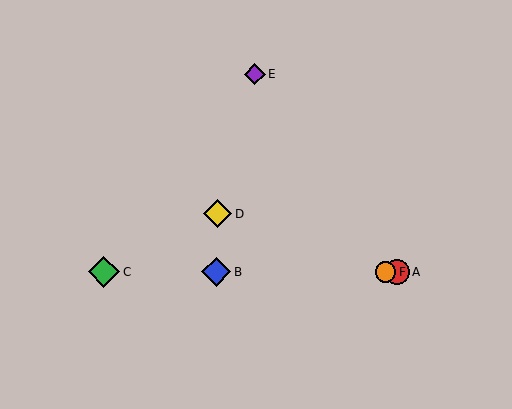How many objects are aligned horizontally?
4 objects (A, B, C, F) are aligned horizontally.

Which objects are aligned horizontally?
Objects A, B, C, F are aligned horizontally.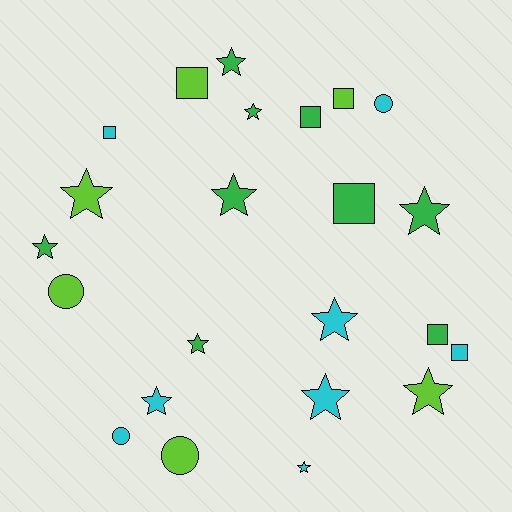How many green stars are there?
There are 6 green stars.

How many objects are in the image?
There are 23 objects.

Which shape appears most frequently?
Star, with 12 objects.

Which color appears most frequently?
Green, with 9 objects.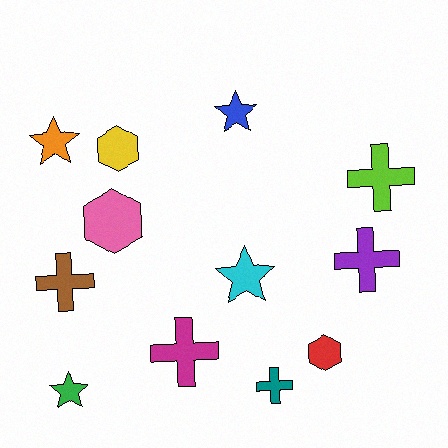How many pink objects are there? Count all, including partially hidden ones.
There is 1 pink object.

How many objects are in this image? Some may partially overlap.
There are 12 objects.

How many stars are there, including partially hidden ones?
There are 4 stars.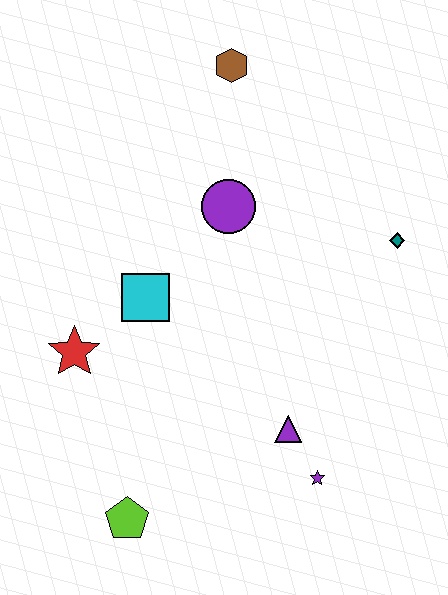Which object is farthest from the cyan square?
The teal diamond is farthest from the cyan square.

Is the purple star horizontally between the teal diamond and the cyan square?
Yes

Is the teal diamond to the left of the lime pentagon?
No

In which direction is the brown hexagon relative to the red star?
The brown hexagon is above the red star.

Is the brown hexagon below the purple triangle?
No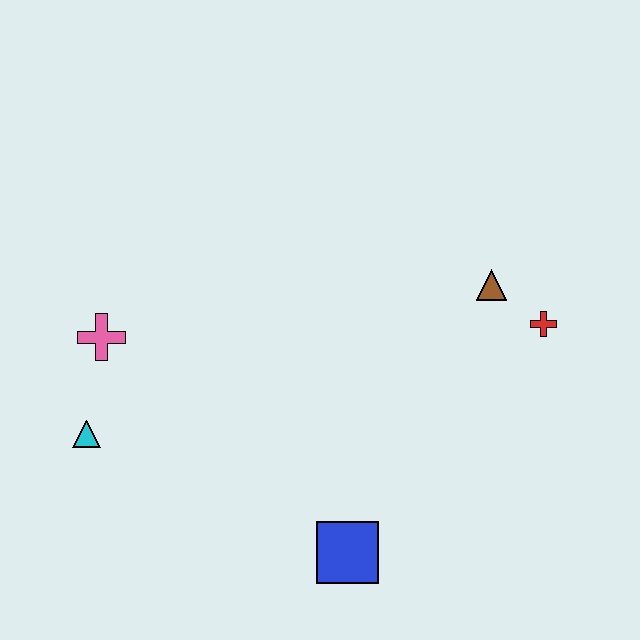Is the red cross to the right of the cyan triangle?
Yes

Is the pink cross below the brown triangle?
Yes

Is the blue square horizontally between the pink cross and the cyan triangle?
No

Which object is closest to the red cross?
The brown triangle is closest to the red cross.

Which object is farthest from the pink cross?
The red cross is farthest from the pink cross.